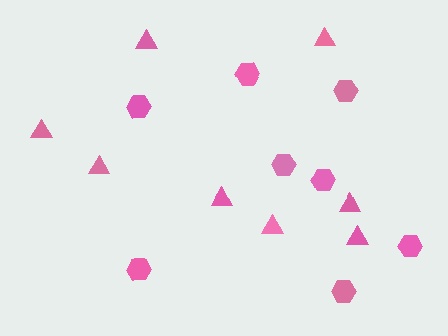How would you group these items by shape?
There are 2 groups: one group of triangles (8) and one group of hexagons (8).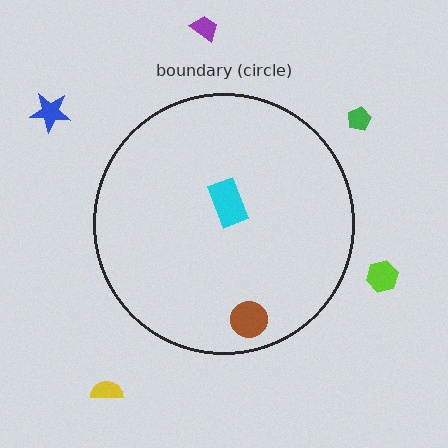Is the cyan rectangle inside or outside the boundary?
Inside.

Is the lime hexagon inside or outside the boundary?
Outside.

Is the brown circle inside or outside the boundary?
Inside.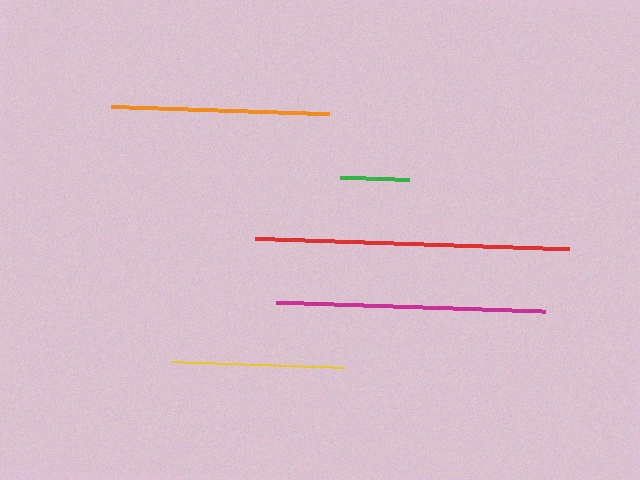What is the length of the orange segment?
The orange segment is approximately 217 pixels long.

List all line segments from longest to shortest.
From longest to shortest: red, magenta, orange, yellow, green.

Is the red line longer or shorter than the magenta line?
The red line is longer than the magenta line.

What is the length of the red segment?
The red segment is approximately 313 pixels long.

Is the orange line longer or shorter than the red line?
The red line is longer than the orange line.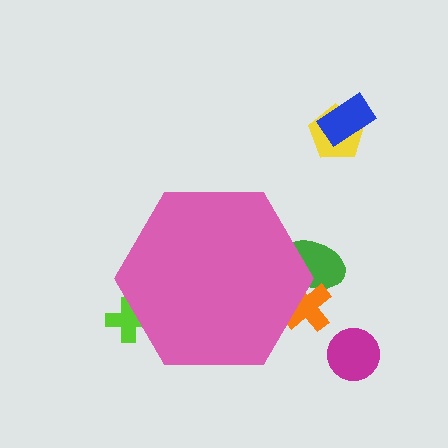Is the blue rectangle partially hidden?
No, the blue rectangle is fully visible.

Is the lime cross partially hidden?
Yes, the lime cross is partially hidden behind the pink hexagon.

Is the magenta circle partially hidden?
No, the magenta circle is fully visible.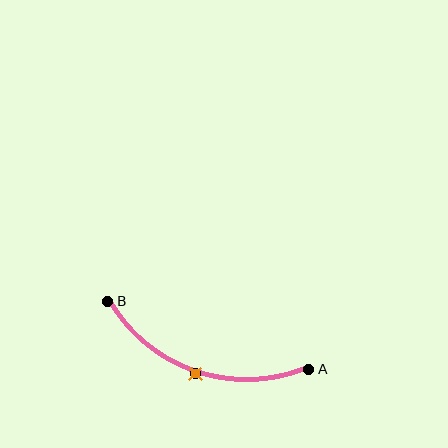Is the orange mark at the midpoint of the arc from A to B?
Yes. The orange mark lies on the arc at equal arc-length from both A and B — it is the arc midpoint.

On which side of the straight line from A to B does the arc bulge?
The arc bulges below the straight line connecting A and B.